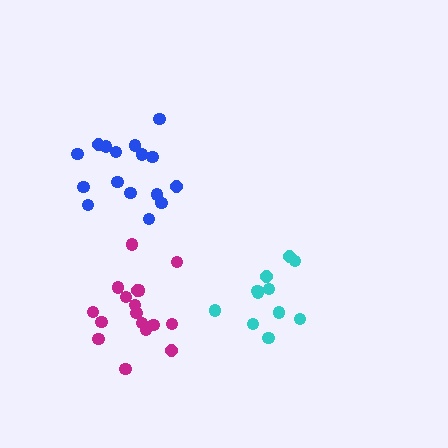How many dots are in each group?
Group 1: 11 dots, Group 2: 17 dots, Group 3: 17 dots (45 total).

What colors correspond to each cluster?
The clusters are colored: cyan, blue, magenta.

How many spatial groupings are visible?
There are 3 spatial groupings.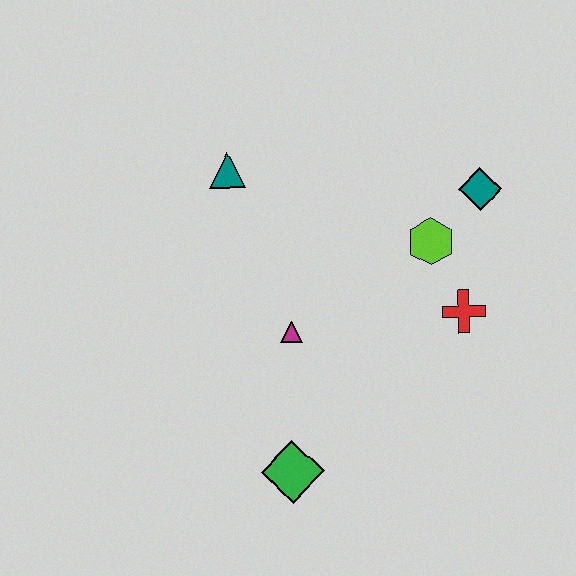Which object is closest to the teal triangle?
The magenta triangle is closest to the teal triangle.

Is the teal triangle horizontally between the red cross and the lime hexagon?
No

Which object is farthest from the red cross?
The teal triangle is farthest from the red cross.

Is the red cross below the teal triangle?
Yes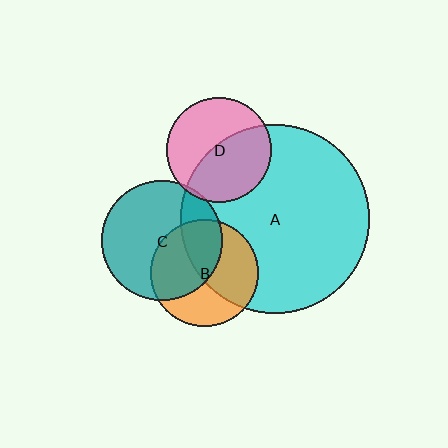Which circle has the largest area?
Circle A (cyan).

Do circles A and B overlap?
Yes.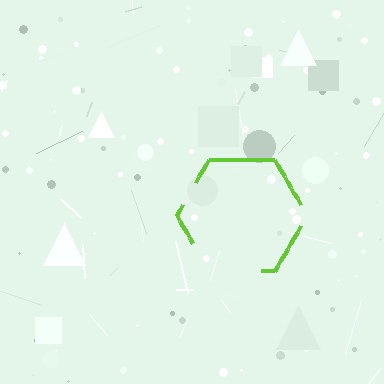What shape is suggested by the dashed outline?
The dashed outline suggests a hexagon.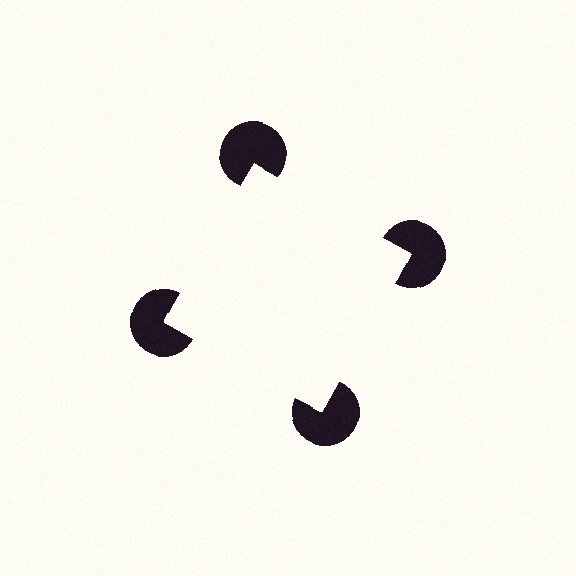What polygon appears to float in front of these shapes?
An illusory square — its edges are inferred from the aligned wedge cuts in the pac-man discs, not physically drawn.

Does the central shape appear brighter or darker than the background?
It typically appears slightly brighter than the background, even though no actual brightness change is drawn.